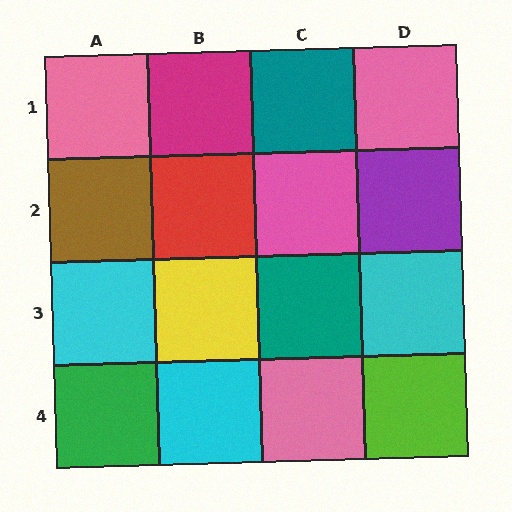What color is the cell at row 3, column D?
Cyan.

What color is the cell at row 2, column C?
Pink.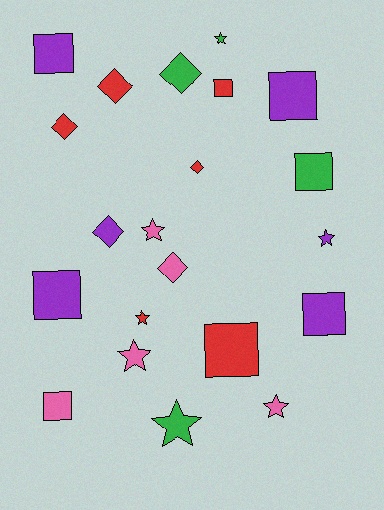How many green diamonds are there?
There is 1 green diamond.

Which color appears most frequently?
Red, with 6 objects.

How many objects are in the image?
There are 21 objects.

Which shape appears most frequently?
Square, with 8 objects.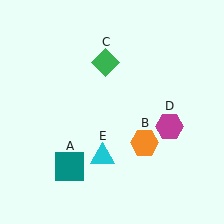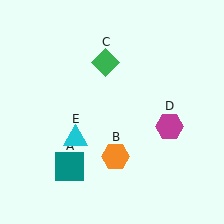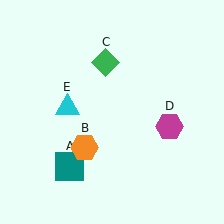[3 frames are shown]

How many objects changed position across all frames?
2 objects changed position: orange hexagon (object B), cyan triangle (object E).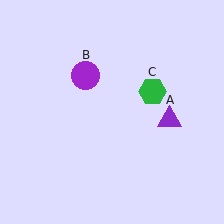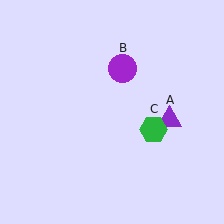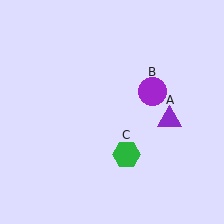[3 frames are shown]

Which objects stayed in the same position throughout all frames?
Purple triangle (object A) remained stationary.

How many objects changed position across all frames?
2 objects changed position: purple circle (object B), green hexagon (object C).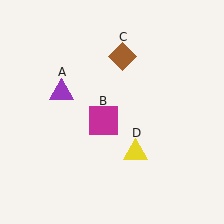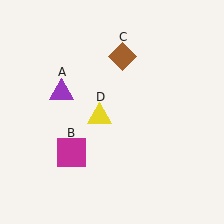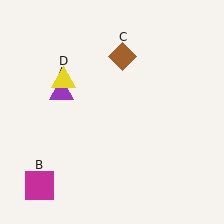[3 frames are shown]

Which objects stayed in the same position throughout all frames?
Purple triangle (object A) and brown diamond (object C) remained stationary.